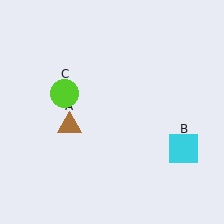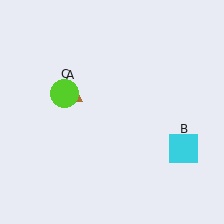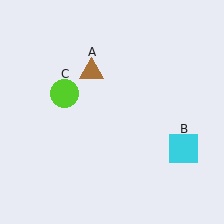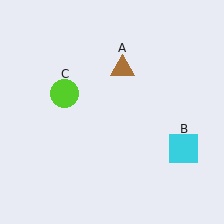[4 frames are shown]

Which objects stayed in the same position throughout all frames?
Cyan square (object B) and lime circle (object C) remained stationary.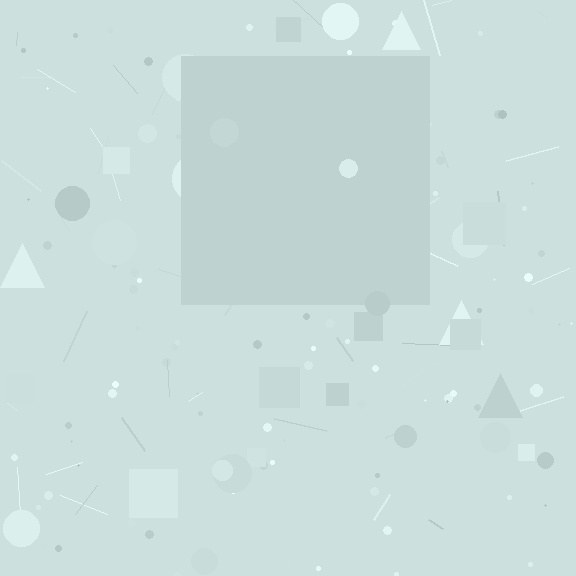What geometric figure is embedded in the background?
A square is embedded in the background.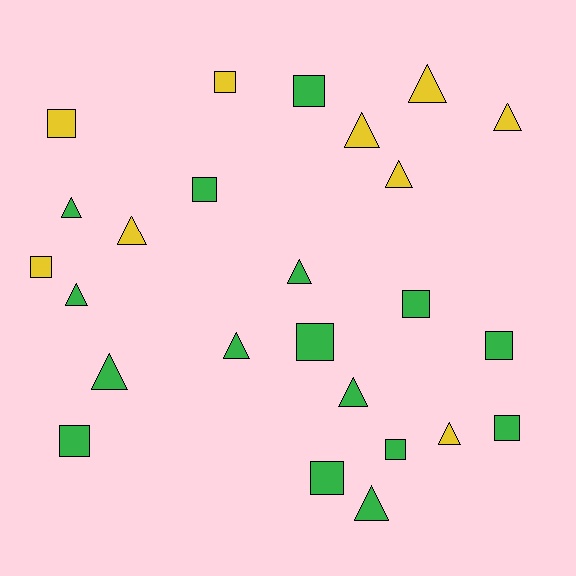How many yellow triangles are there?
There are 6 yellow triangles.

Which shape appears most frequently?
Triangle, with 13 objects.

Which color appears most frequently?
Green, with 16 objects.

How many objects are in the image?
There are 25 objects.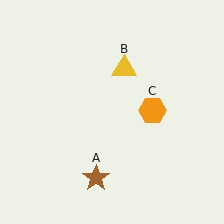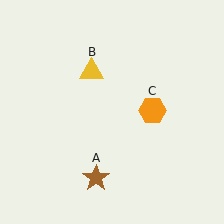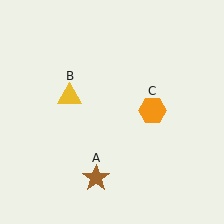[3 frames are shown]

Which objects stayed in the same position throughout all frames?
Brown star (object A) and orange hexagon (object C) remained stationary.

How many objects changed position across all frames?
1 object changed position: yellow triangle (object B).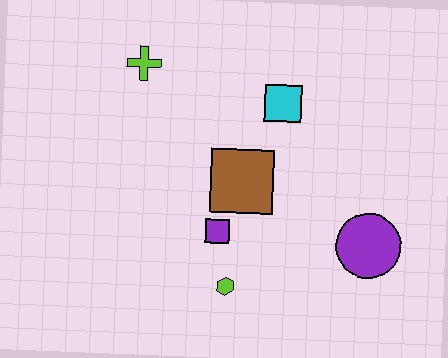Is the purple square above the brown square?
No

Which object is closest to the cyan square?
The brown square is closest to the cyan square.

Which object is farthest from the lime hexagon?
The lime cross is farthest from the lime hexagon.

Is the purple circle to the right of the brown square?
Yes